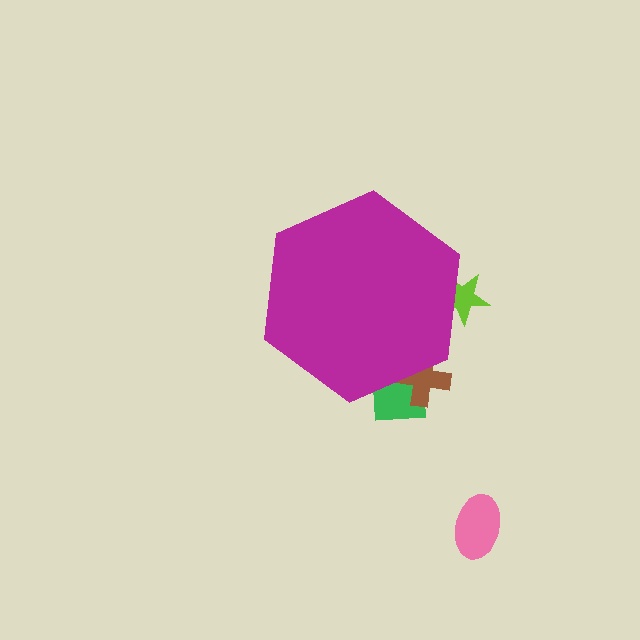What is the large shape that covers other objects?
A magenta hexagon.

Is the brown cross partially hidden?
Yes, the brown cross is partially hidden behind the magenta hexagon.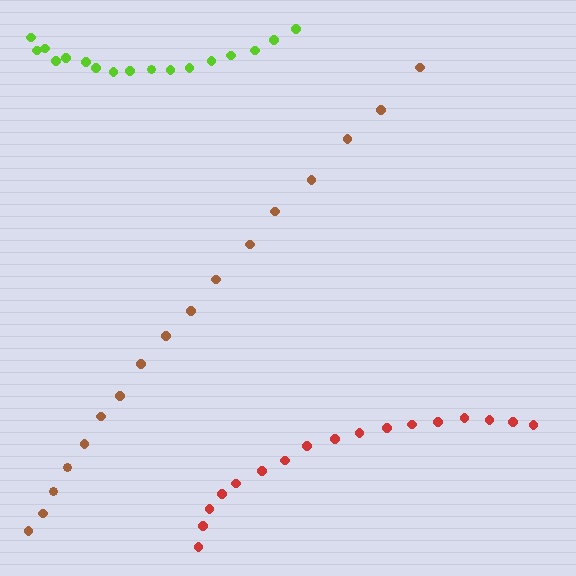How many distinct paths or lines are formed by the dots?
There are 3 distinct paths.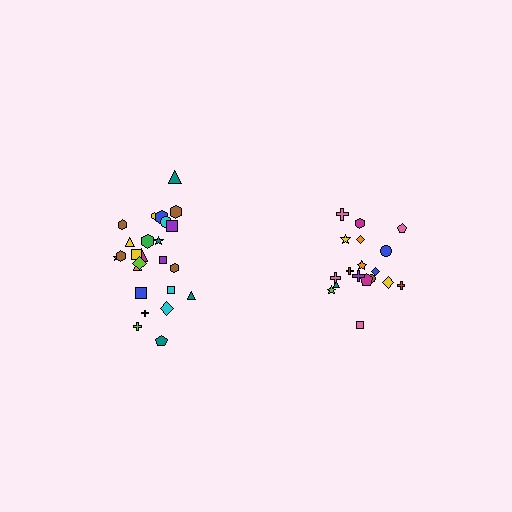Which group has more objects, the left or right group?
The left group.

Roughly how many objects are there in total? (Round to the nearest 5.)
Roughly 45 objects in total.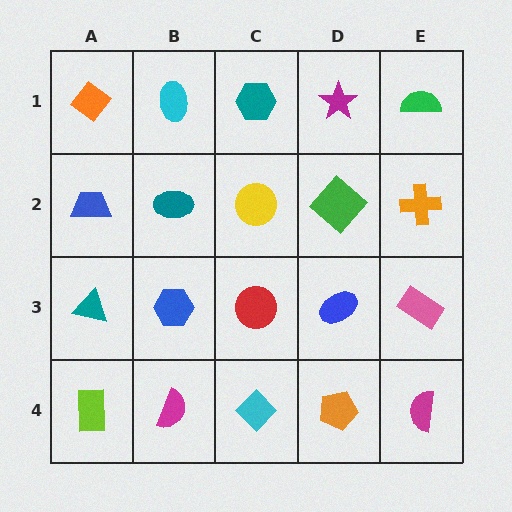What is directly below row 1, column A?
A blue trapezoid.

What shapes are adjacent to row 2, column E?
A green semicircle (row 1, column E), a pink rectangle (row 3, column E), a green diamond (row 2, column D).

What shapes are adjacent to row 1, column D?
A green diamond (row 2, column D), a teal hexagon (row 1, column C), a green semicircle (row 1, column E).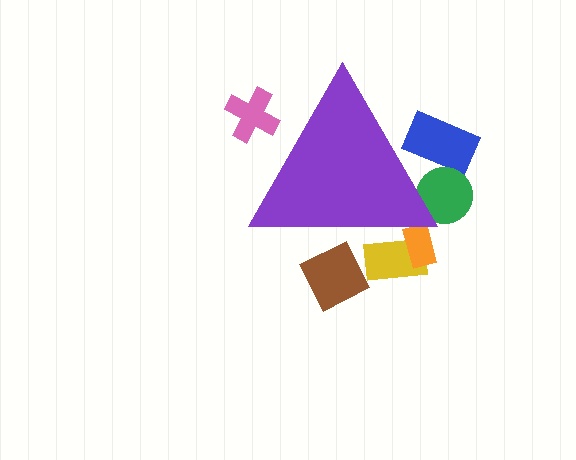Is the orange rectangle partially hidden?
Yes, the orange rectangle is partially hidden behind the purple triangle.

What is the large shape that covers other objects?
A purple triangle.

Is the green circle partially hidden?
Yes, the green circle is partially hidden behind the purple triangle.